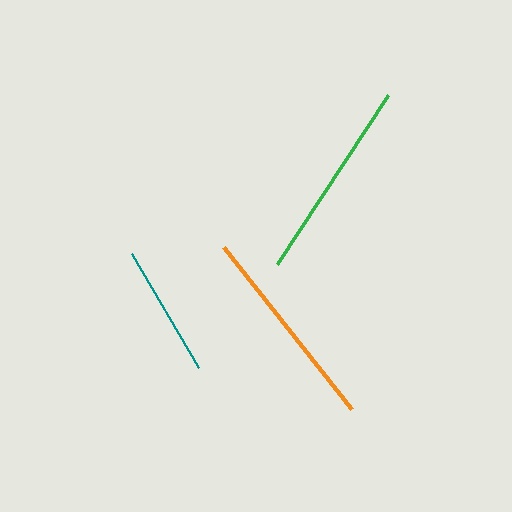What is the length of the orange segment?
The orange segment is approximately 206 pixels long.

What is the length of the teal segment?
The teal segment is approximately 131 pixels long.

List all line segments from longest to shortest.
From longest to shortest: orange, green, teal.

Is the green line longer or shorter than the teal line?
The green line is longer than the teal line.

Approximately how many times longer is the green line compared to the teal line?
The green line is approximately 1.5 times the length of the teal line.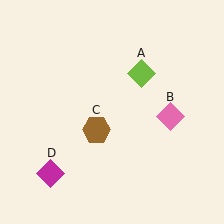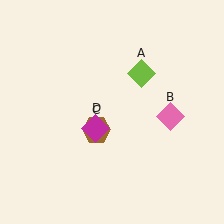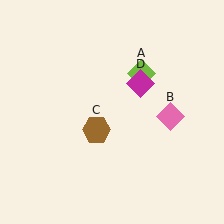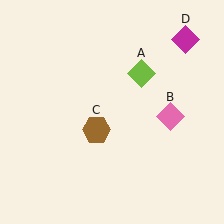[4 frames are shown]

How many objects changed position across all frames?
1 object changed position: magenta diamond (object D).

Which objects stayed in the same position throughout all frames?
Lime diamond (object A) and pink diamond (object B) and brown hexagon (object C) remained stationary.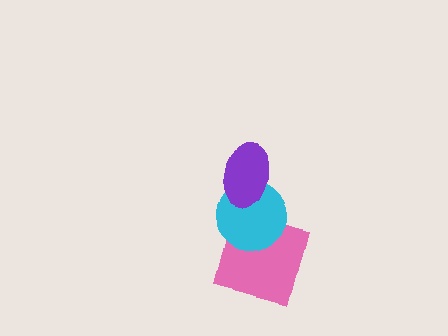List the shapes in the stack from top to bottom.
From top to bottom: the purple ellipse, the cyan circle, the pink square.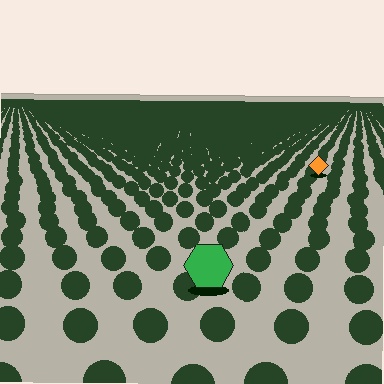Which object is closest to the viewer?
The green hexagon is closest. The texture marks near it are larger and more spread out.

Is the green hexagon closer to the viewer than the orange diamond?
Yes. The green hexagon is closer — you can tell from the texture gradient: the ground texture is coarser near it.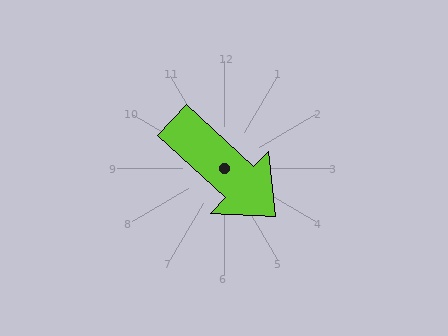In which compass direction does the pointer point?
Southeast.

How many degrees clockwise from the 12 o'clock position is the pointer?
Approximately 133 degrees.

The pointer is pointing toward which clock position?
Roughly 4 o'clock.